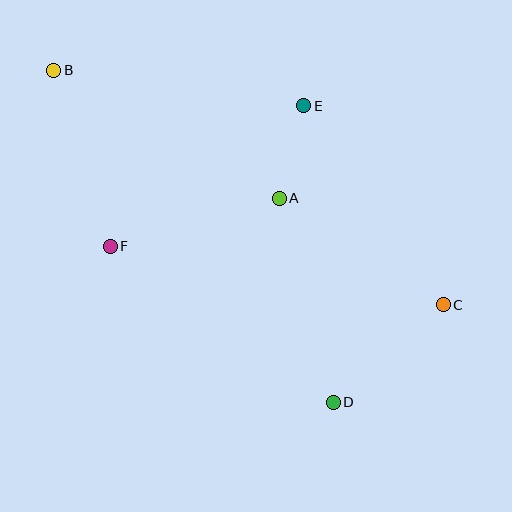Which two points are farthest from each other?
Points B and C are farthest from each other.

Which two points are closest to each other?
Points A and E are closest to each other.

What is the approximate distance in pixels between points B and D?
The distance between B and D is approximately 434 pixels.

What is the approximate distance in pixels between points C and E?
The distance between C and E is approximately 243 pixels.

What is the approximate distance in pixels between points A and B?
The distance between A and B is approximately 259 pixels.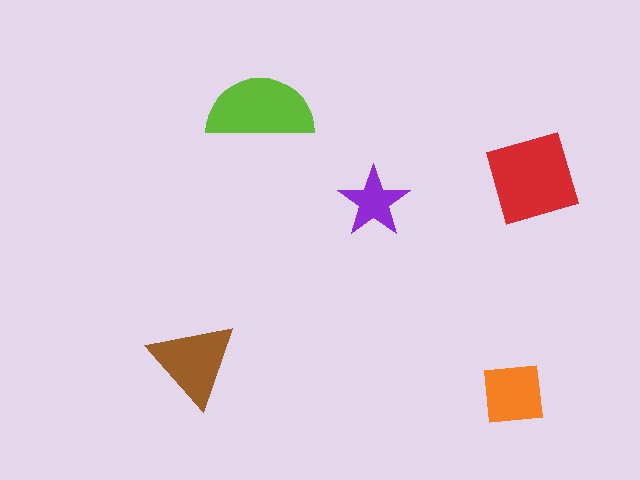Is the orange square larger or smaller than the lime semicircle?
Smaller.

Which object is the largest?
The red diamond.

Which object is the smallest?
The purple star.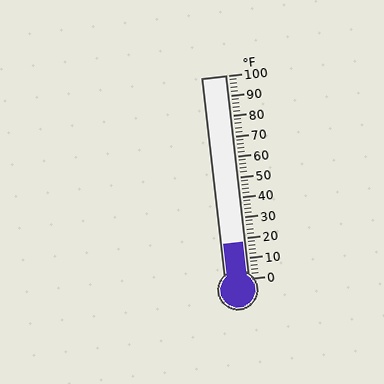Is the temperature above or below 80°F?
The temperature is below 80°F.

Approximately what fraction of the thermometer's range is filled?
The thermometer is filled to approximately 20% of its range.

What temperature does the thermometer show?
The thermometer shows approximately 18°F.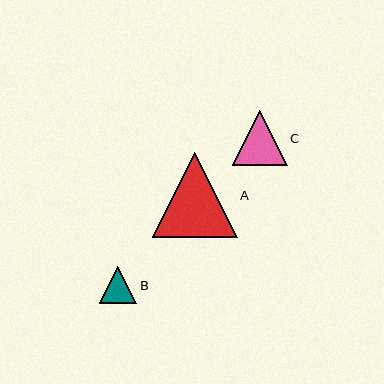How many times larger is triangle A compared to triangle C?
Triangle A is approximately 1.6 times the size of triangle C.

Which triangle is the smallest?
Triangle B is the smallest with a size of approximately 37 pixels.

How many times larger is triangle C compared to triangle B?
Triangle C is approximately 1.5 times the size of triangle B.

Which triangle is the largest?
Triangle A is the largest with a size of approximately 85 pixels.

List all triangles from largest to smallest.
From largest to smallest: A, C, B.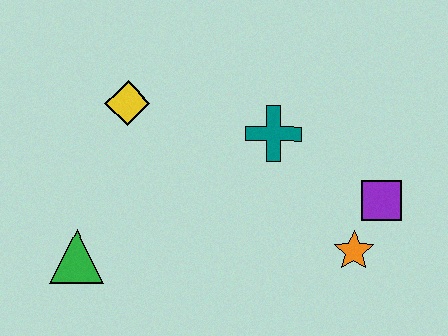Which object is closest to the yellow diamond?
The teal cross is closest to the yellow diamond.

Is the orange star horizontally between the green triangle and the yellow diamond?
No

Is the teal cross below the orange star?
No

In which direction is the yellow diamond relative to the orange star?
The yellow diamond is to the left of the orange star.